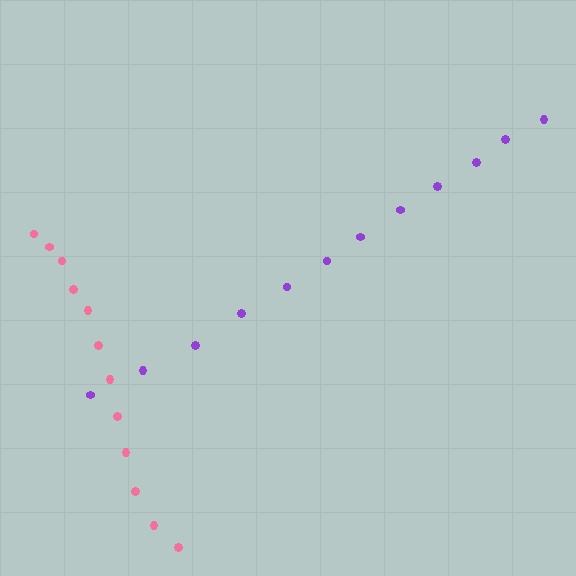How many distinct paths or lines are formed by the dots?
There are 2 distinct paths.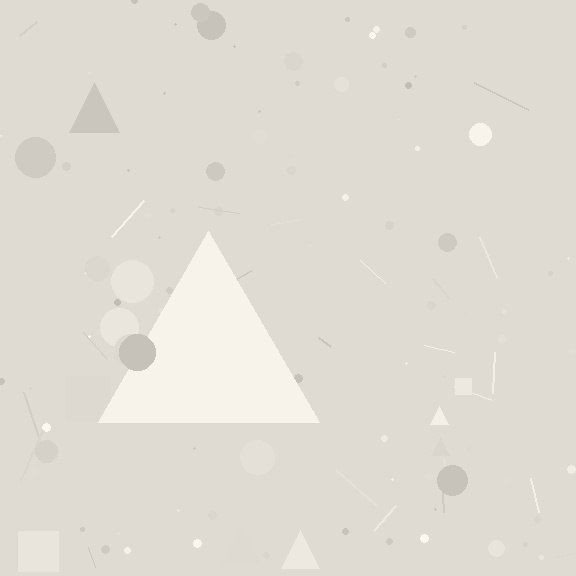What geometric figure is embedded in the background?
A triangle is embedded in the background.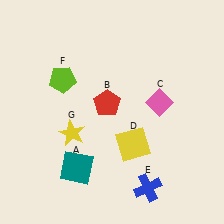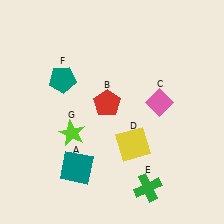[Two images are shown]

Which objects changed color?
E changed from blue to green. F changed from lime to teal. G changed from yellow to lime.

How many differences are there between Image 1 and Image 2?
There are 3 differences between the two images.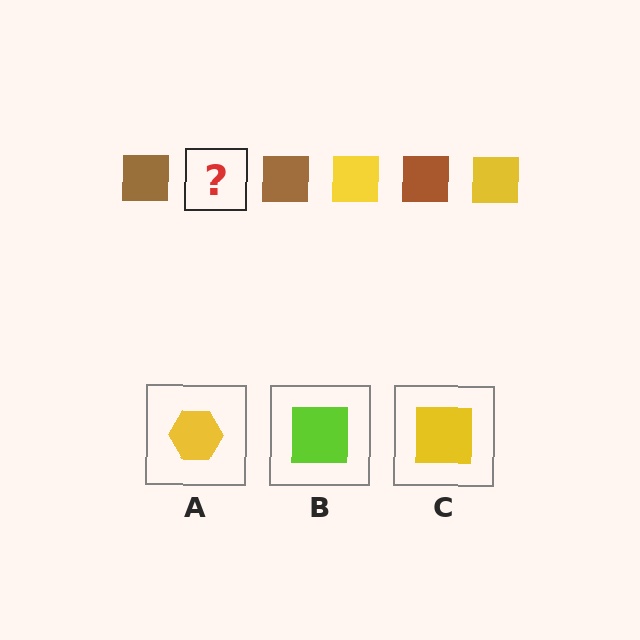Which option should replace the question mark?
Option C.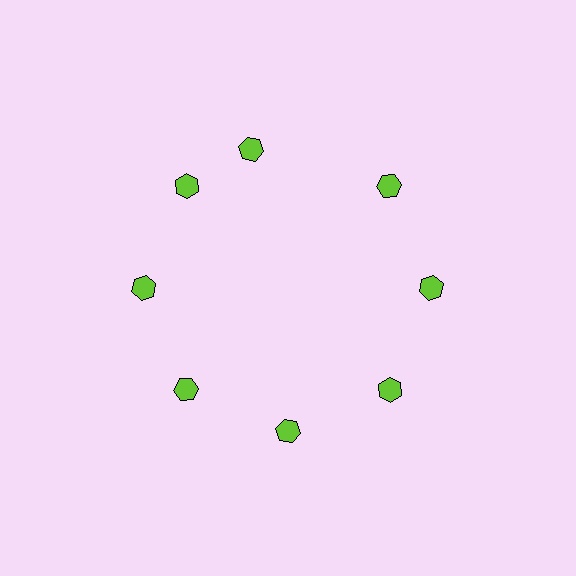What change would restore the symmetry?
The symmetry would be restored by rotating it back into even spacing with its neighbors so that all 8 hexagons sit at equal angles and equal distance from the center.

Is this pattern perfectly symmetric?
No. The 8 lime hexagons are arranged in a ring, but one element near the 12 o'clock position is rotated out of alignment along the ring, breaking the 8-fold rotational symmetry.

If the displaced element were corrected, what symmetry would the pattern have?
It would have 8-fold rotational symmetry — the pattern would map onto itself every 45 degrees.